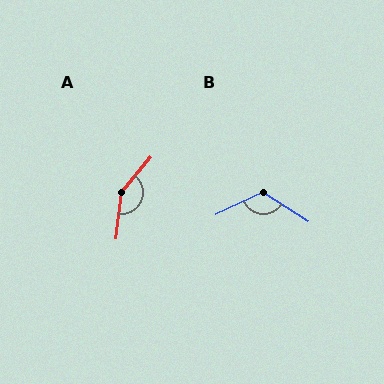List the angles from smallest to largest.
B (122°), A (147°).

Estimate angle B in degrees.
Approximately 122 degrees.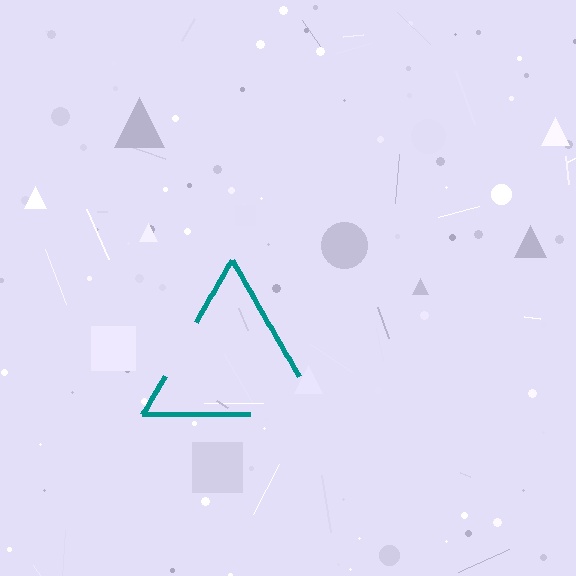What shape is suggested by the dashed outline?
The dashed outline suggests a triangle.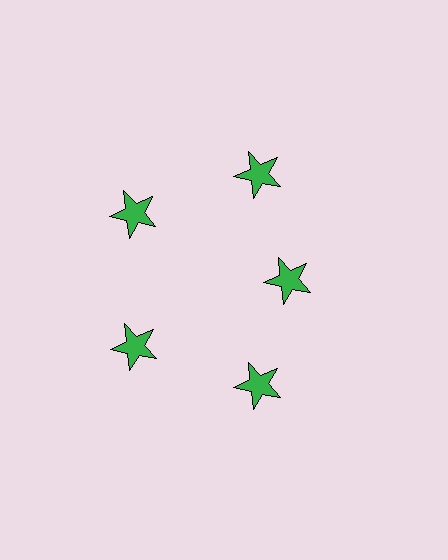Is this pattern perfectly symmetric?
No. The 5 green stars are arranged in a ring, but one element near the 3 o'clock position is pulled inward toward the center, breaking the 5-fold rotational symmetry.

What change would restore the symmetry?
The symmetry would be restored by moving it outward, back onto the ring so that all 5 stars sit at equal angles and equal distance from the center.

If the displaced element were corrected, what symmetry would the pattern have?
It would have 5-fold rotational symmetry — the pattern would map onto itself every 72 degrees.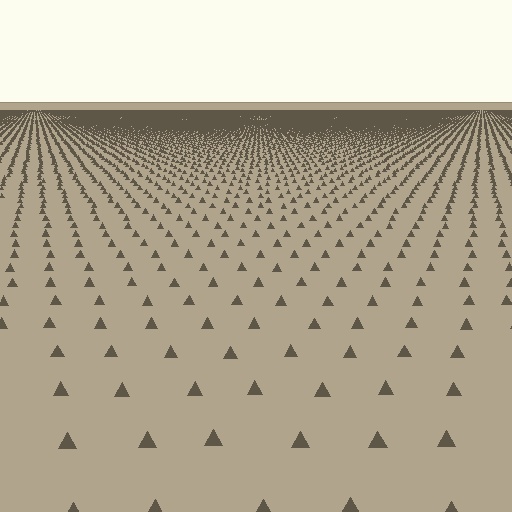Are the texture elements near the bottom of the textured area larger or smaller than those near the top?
Larger. Near the bottom, elements are closer to the viewer and appear at a bigger on-screen size.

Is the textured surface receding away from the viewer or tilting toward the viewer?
The surface is receding away from the viewer. Texture elements get smaller and denser toward the top.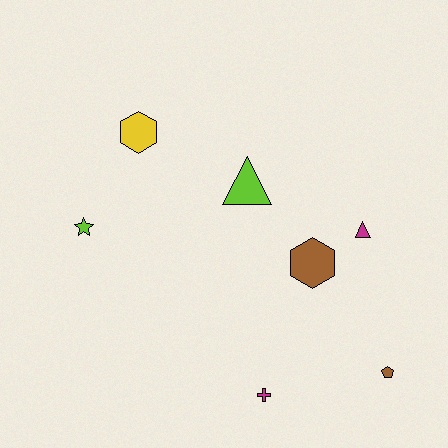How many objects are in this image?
There are 7 objects.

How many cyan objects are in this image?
There are no cyan objects.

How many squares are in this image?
There are no squares.